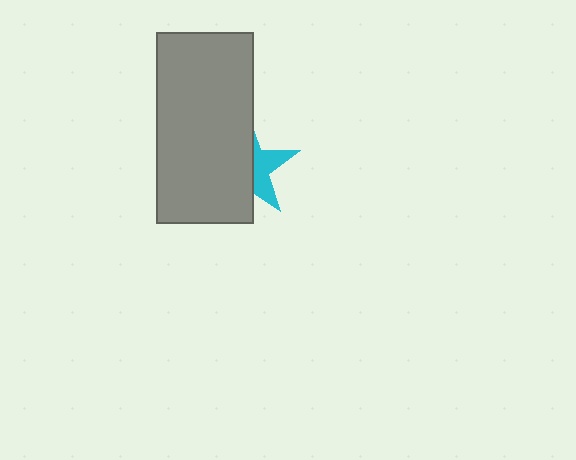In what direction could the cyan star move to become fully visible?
The cyan star could move right. That would shift it out from behind the gray rectangle entirely.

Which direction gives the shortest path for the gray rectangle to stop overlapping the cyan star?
Moving left gives the shortest separation.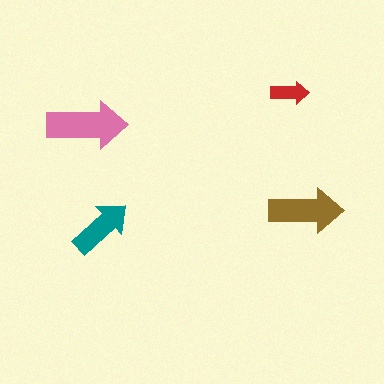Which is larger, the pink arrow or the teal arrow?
The pink one.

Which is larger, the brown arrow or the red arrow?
The brown one.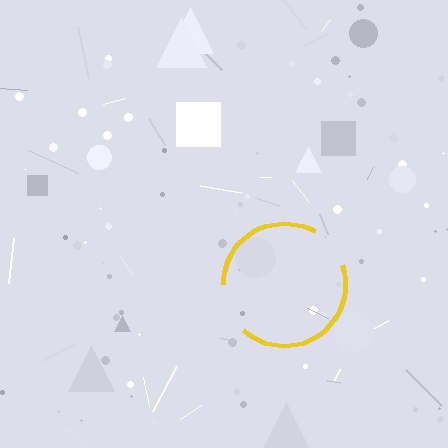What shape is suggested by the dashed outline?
The dashed outline suggests a circle.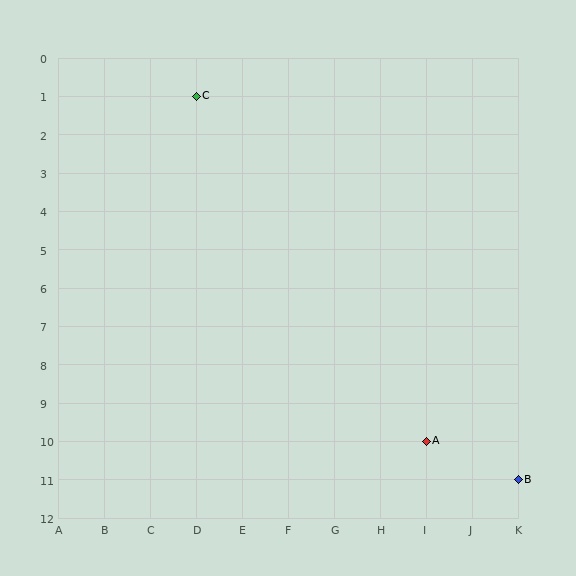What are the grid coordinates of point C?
Point C is at grid coordinates (D, 1).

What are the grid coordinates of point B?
Point B is at grid coordinates (K, 11).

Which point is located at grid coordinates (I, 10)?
Point A is at (I, 10).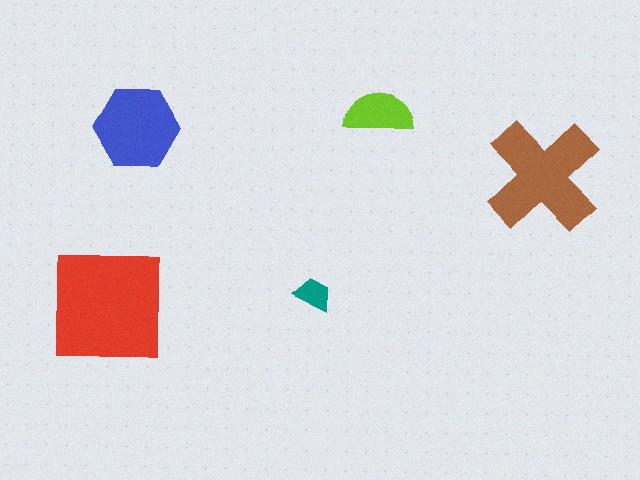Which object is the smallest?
The teal trapezoid.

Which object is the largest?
The red square.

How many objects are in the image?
There are 5 objects in the image.